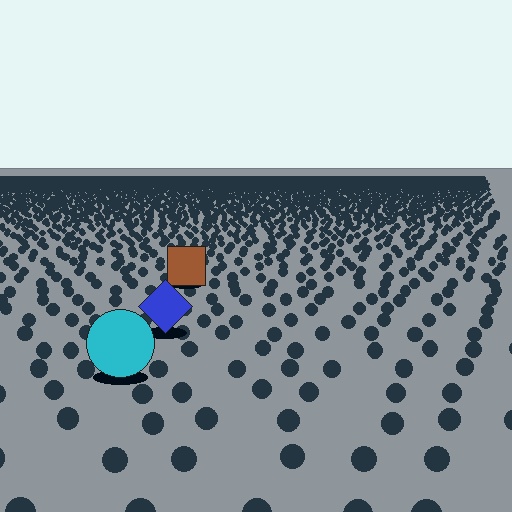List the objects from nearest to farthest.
From nearest to farthest: the cyan circle, the blue diamond, the brown square.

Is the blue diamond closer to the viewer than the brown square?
Yes. The blue diamond is closer — you can tell from the texture gradient: the ground texture is coarser near it.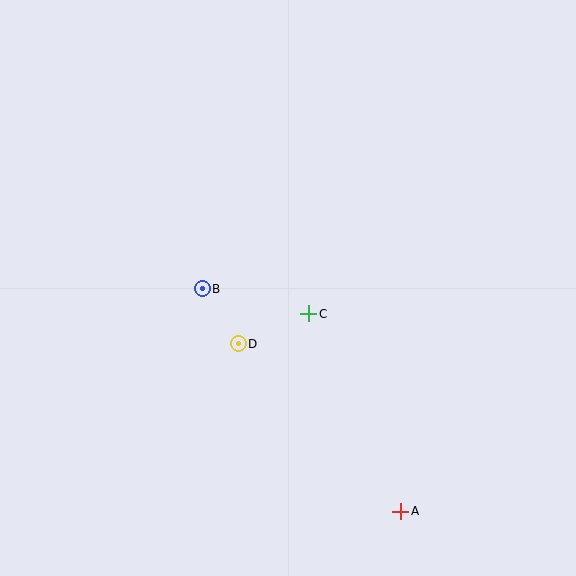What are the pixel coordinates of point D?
Point D is at (238, 344).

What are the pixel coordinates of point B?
Point B is at (202, 289).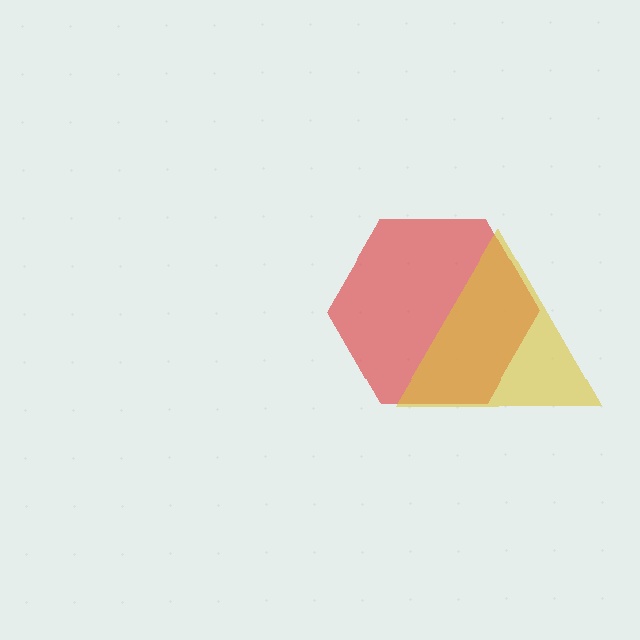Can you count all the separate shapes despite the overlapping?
Yes, there are 2 separate shapes.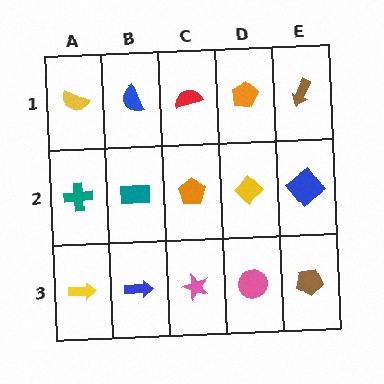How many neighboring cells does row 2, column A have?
3.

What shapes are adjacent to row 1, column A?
A teal cross (row 2, column A), a blue semicircle (row 1, column B).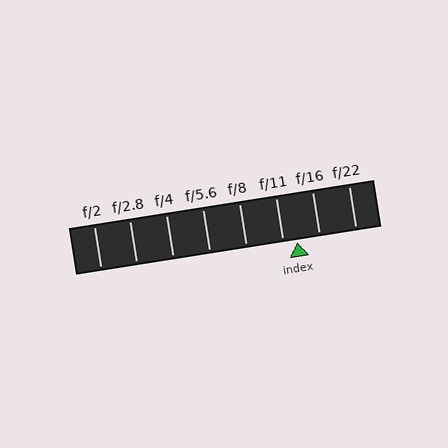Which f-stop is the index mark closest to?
The index mark is closest to f/11.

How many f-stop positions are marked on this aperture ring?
There are 8 f-stop positions marked.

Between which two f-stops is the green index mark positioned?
The index mark is between f/11 and f/16.